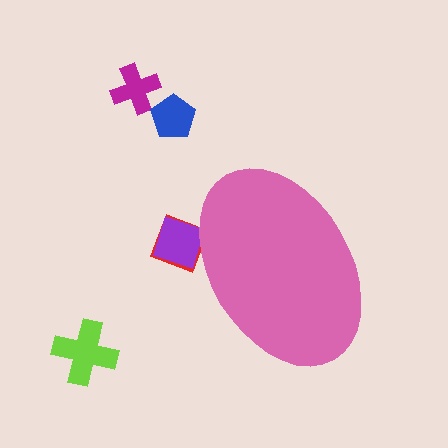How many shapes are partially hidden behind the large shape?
2 shapes are partially hidden.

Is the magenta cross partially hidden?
No, the magenta cross is fully visible.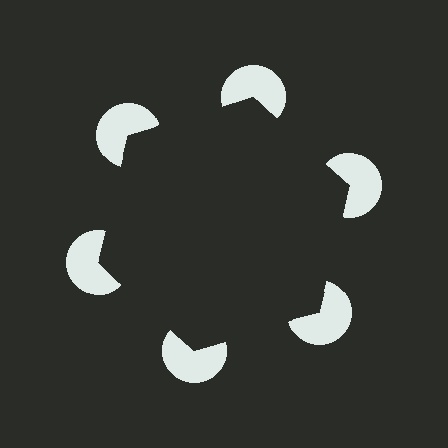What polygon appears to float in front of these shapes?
An illusory hexagon — its edges are inferred from the aligned wedge cuts in the pac-man discs, not physically drawn.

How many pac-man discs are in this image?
There are 6 — one at each vertex of the illusory hexagon.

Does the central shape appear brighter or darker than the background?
It typically appears slightly darker than the background, even though no actual brightness change is drawn.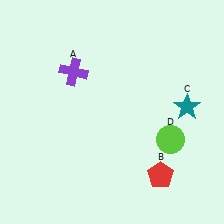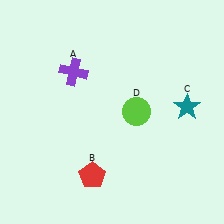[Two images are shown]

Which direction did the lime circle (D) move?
The lime circle (D) moved left.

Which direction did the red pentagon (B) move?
The red pentagon (B) moved left.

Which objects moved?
The objects that moved are: the red pentagon (B), the lime circle (D).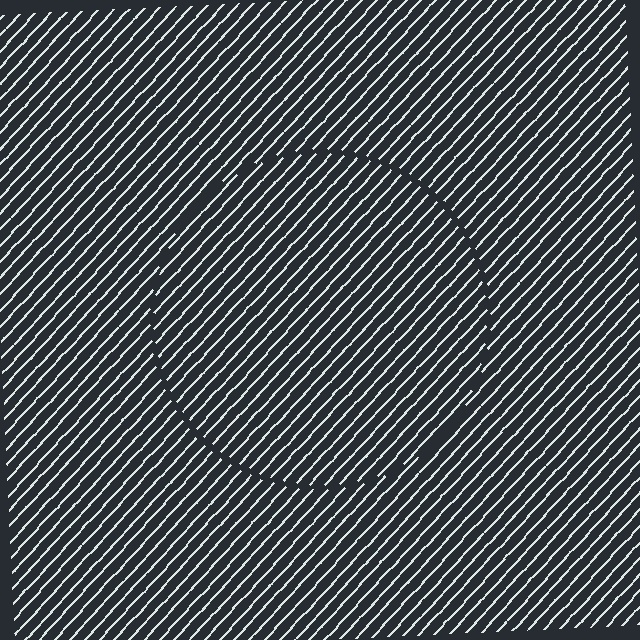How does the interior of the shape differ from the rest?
The interior of the shape contains the same grating, shifted by half a period — the contour is defined by the phase discontinuity where line-ends from the inner and outer gratings abut.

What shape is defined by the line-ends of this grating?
An illusory circle. The interior of the shape contains the same grating, shifted by half a period — the contour is defined by the phase discontinuity where line-ends from the inner and outer gratings abut.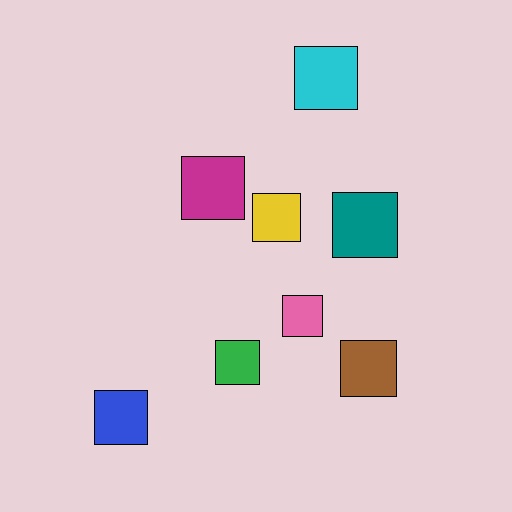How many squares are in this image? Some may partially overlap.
There are 8 squares.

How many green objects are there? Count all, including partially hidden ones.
There is 1 green object.